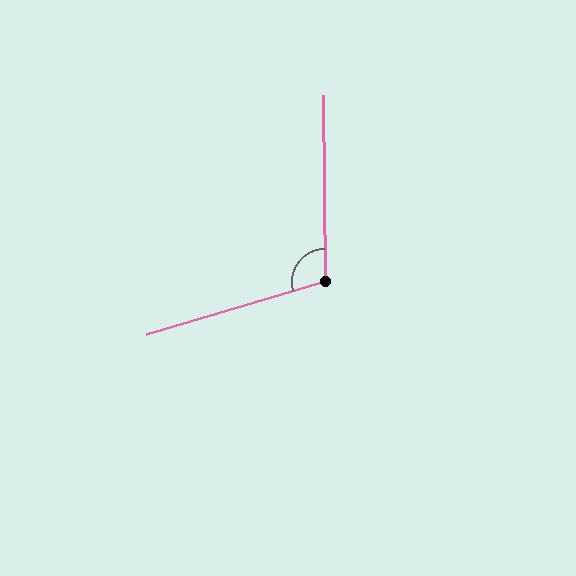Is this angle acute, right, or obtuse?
It is obtuse.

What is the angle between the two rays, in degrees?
Approximately 106 degrees.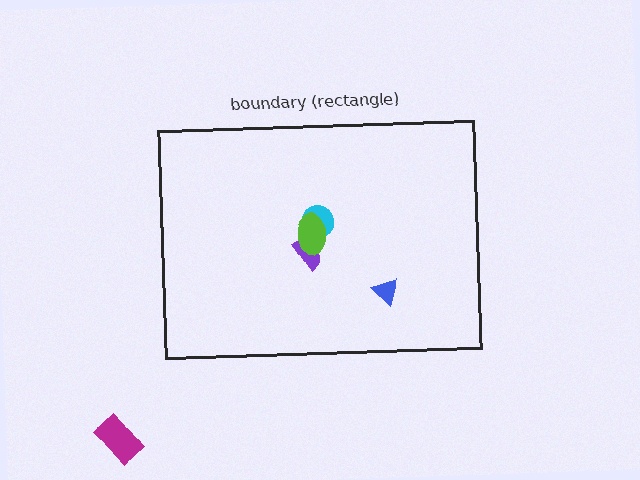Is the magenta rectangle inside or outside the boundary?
Outside.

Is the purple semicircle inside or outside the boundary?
Inside.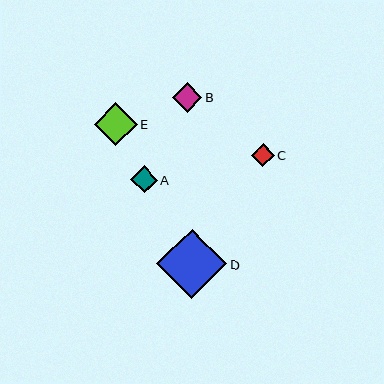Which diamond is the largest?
Diamond D is the largest with a size of approximately 70 pixels.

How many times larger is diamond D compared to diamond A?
Diamond D is approximately 2.6 times the size of diamond A.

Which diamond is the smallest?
Diamond C is the smallest with a size of approximately 22 pixels.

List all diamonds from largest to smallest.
From largest to smallest: D, E, B, A, C.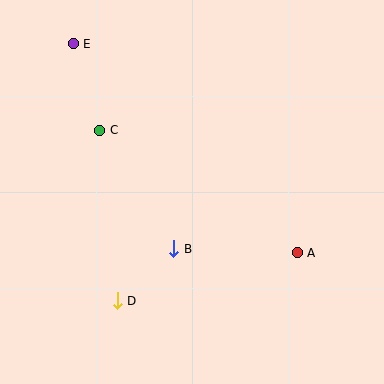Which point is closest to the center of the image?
Point B at (174, 249) is closest to the center.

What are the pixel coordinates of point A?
Point A is at (297, 253).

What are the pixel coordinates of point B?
Point B is at (174, 249).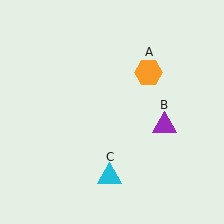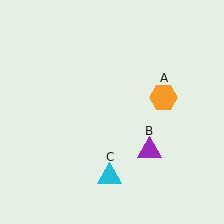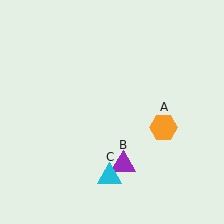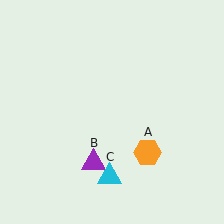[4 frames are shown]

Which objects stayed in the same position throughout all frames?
Cyan triangle (object C) remained stationary.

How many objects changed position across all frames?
2 objects changed position: orange hexagon (object A), purple triangle (object B).